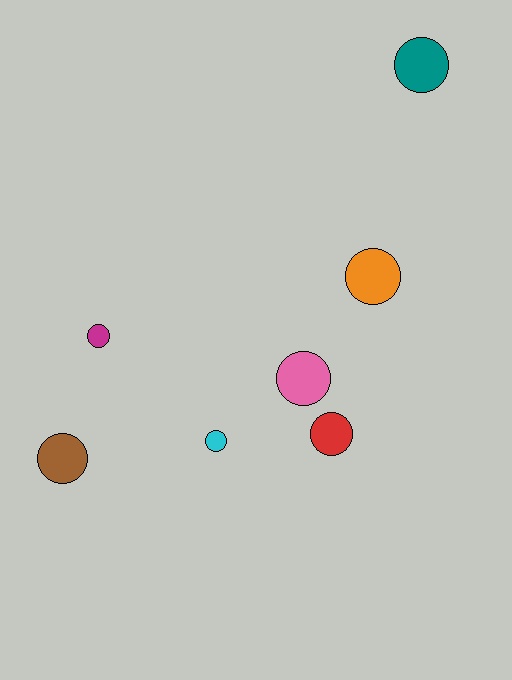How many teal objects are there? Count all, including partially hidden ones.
There is 1 teal object.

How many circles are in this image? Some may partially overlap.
There are 7 circles.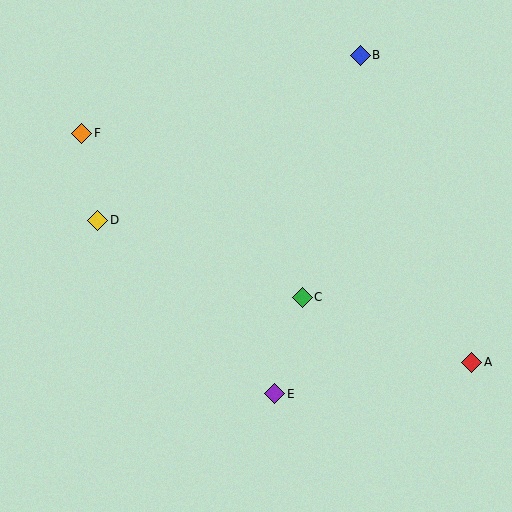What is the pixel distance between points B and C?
The distance between B and C is 249 pixels.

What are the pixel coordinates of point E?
Point E is at (275, 394).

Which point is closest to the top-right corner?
Point B is closest to the top-right corner.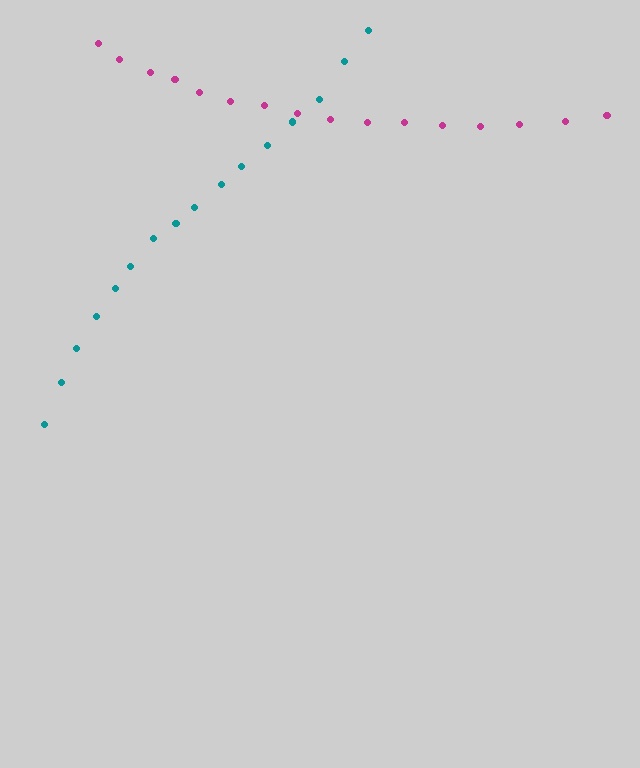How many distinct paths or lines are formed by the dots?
There are 2 distinct paths.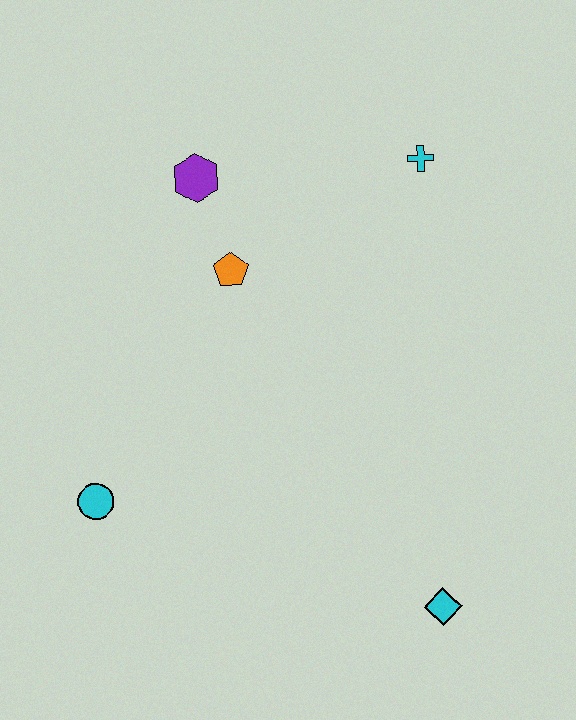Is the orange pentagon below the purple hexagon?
Yes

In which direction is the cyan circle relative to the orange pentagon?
The cyan circle is below the orange pentagon.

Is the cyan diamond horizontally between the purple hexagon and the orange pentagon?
No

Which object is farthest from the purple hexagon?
The cyan diamond is farthest from the purple hexagon.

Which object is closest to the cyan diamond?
The cyan circle is closest to the cyan diamond.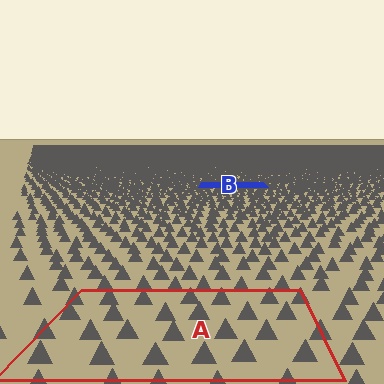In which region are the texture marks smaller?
The texture marks are smaller in region B, because it is farther away.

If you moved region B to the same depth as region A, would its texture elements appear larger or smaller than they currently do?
They would appear larger. At a closer depth, the same texture elements are projected at a bigger on-screen size.